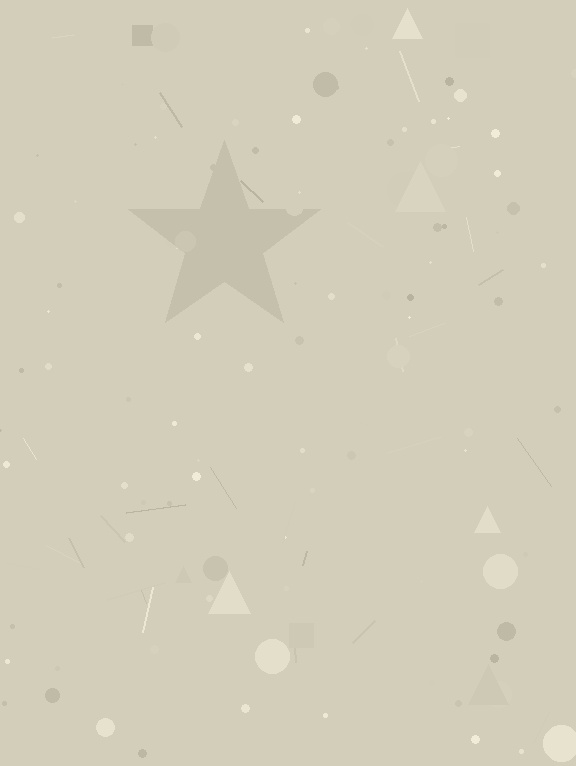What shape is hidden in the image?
A star is hidden in the image.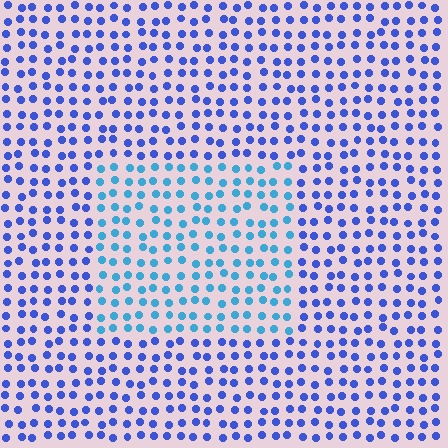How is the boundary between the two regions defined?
The boundary is defined purely by a slight shift in hue (about 33 degrees). Spacing, size, and orientation are identical on both sides.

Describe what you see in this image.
The image is filled with small blue elements in a uniform arrangement. A rectangle-shaped region is visible where the elements are tinted to a slightly different hue, forming a subtle color boundary.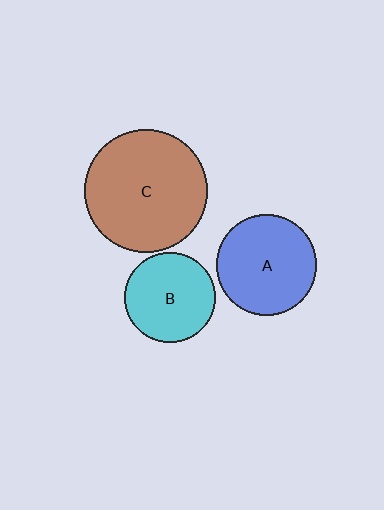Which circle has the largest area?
Circle C (brown).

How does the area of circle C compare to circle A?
Approximately 1.5 times.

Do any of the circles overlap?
No, none of the circles overlap.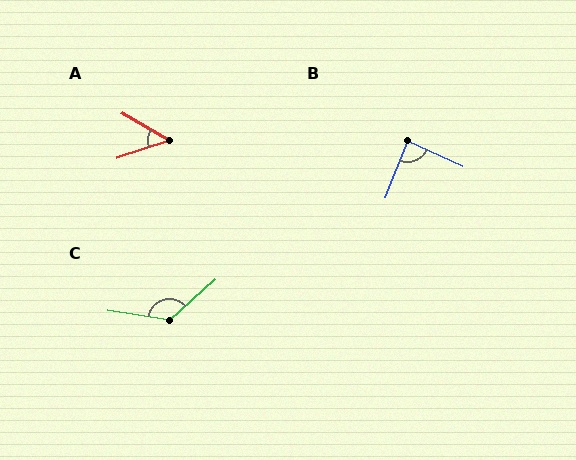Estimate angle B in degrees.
Approximately 87 degrees.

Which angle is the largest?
C, at approximately 130 degrees.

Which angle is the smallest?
A, at approximately 48 degrees.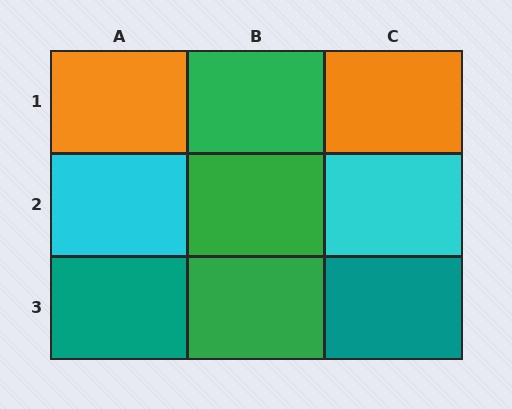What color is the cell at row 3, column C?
Teal.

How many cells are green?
3 cells are green.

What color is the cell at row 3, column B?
Green.